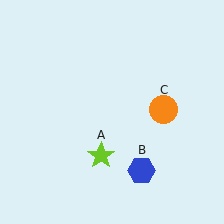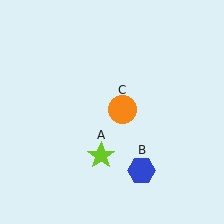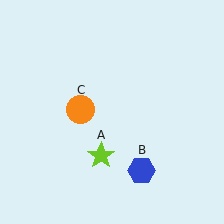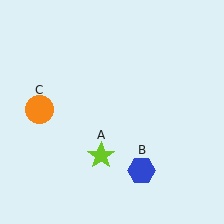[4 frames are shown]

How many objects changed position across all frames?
1 object changed position: orange circle (object C).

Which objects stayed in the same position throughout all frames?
Lime star (object A) and blue hexagon (object B) remained stationary.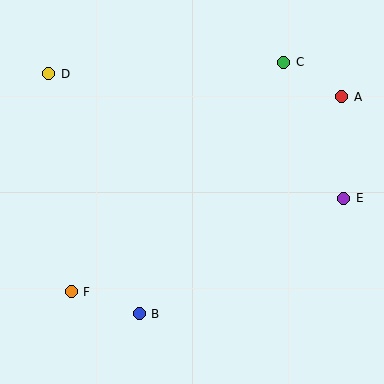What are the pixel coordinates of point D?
Point D is at (49, 74).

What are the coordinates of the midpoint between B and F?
The midpoint between B and F is at (105, 303).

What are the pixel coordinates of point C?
Point C is at (284, 62).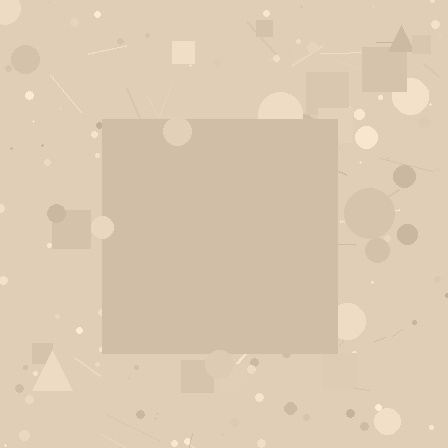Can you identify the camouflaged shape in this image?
The camouflaged shape is a square.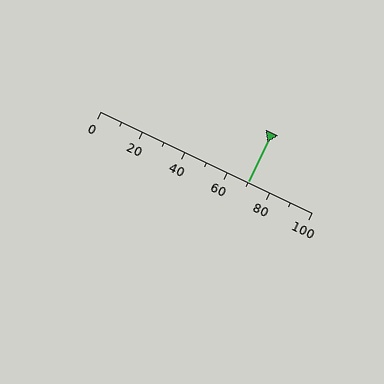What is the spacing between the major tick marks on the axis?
The major ticks are spaced 20 apart.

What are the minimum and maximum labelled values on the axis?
The axis runs from 0 to 100.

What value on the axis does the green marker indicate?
The marker indicates approximately 70.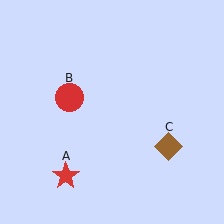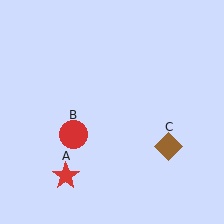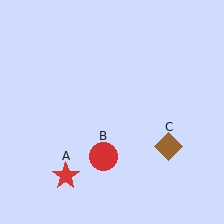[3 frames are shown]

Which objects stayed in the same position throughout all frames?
Red star (object A) and brown diamond (object C) remained stationary.